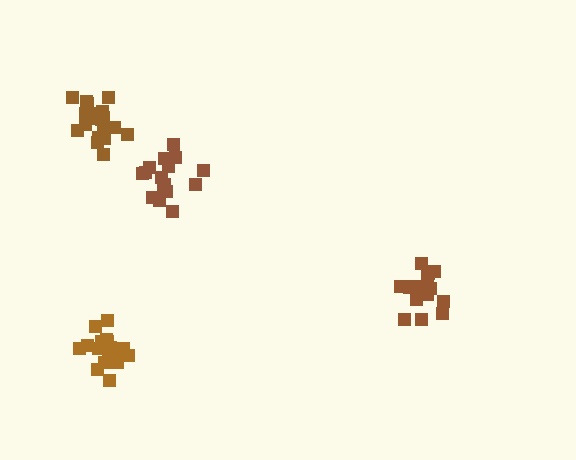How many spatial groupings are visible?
There are 4 spatial groupings.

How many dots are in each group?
Group 1: 20 dots, Group 2: 17 dots, Group 3: 16 dots, Group 4: 18 dots (71 total).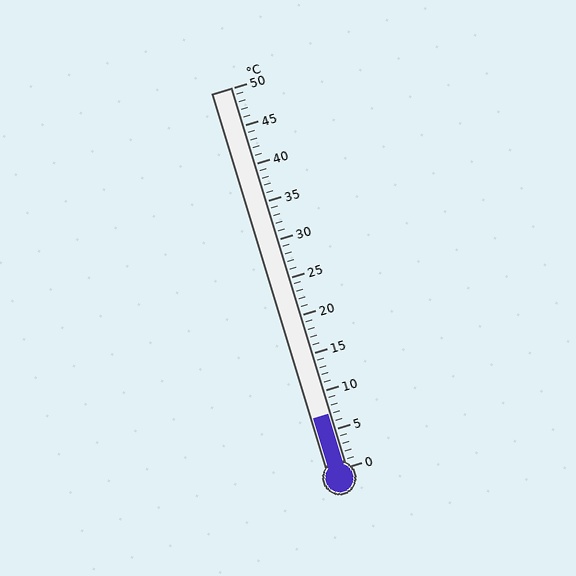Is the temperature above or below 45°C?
The temperature is below 45°C.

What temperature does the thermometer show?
The thermometer shows approximately 7°C.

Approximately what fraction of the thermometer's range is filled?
The thermometer is filled to approximately 15% of its range.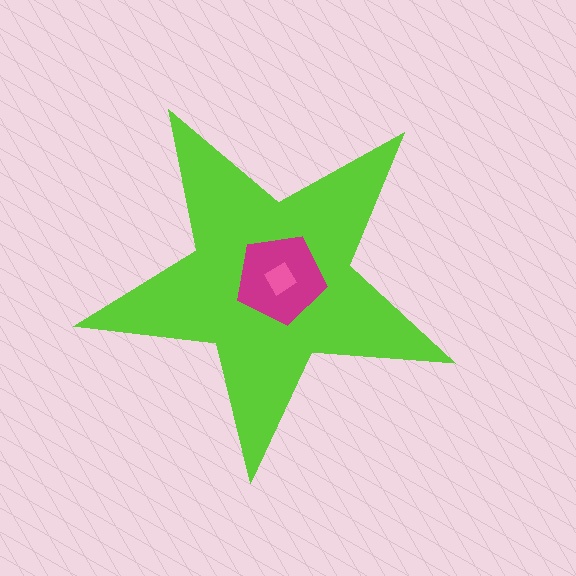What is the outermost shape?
The lime star.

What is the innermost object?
The pink diamond.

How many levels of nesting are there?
3.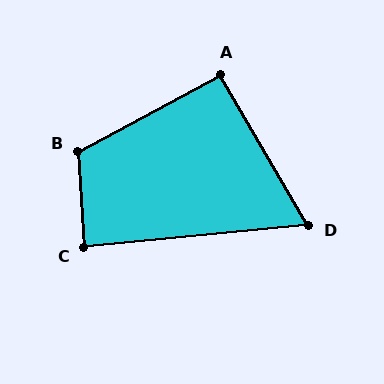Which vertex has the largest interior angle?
B, at approximately 115 degrees.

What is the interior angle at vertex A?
Approximately 92 degrees (approximately right).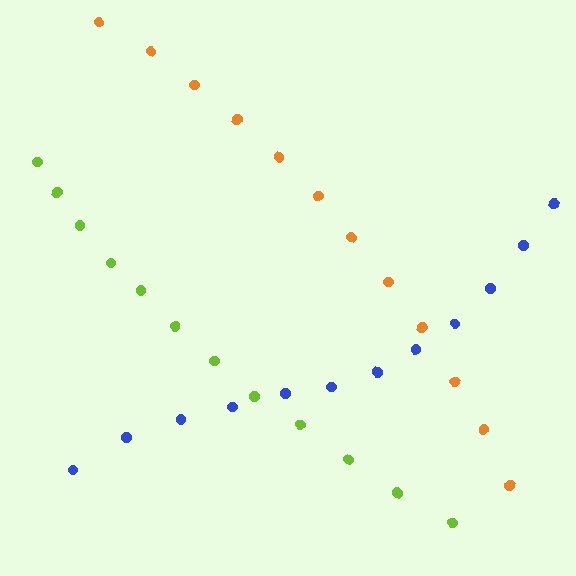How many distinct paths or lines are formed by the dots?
There are 3 distinct paths.